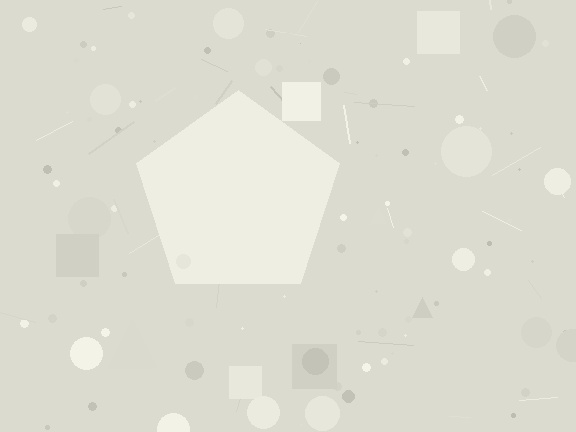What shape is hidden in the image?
A pentagon is hidden in the image.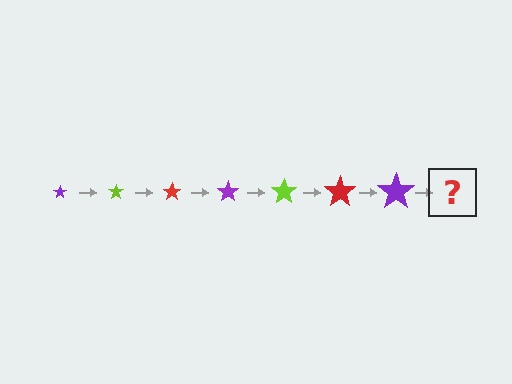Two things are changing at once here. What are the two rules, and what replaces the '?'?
The two rules are that the star grows larger each step and the color cycles through purple, lime, and red. The '?' should be a lime star, larger than the previous one.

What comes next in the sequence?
The next element should be a lime star, larger than the previous one.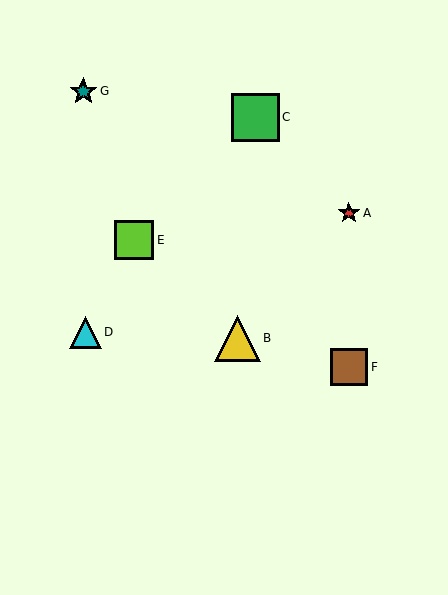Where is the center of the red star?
The center of the red star is at (349, 213).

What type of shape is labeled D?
Shape D is a cyan triangle.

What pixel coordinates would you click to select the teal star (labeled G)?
Click at (83, 91) to select the teal star G.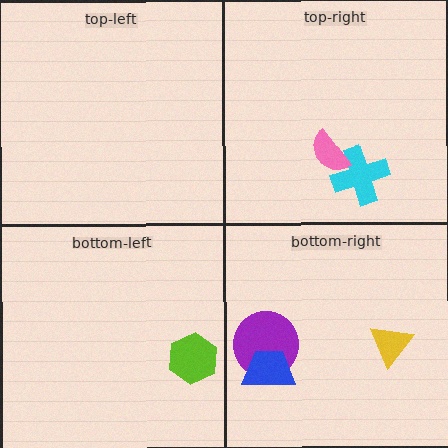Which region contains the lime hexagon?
The bottom-left region.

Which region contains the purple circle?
The bottom-right region.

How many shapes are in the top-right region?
2.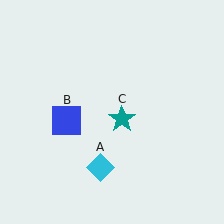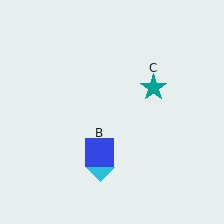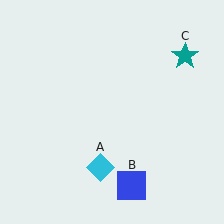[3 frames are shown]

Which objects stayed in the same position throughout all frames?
Cyan diamond (object A) remained stationary.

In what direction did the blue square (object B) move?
The blue square (object B) moved down and to the right.